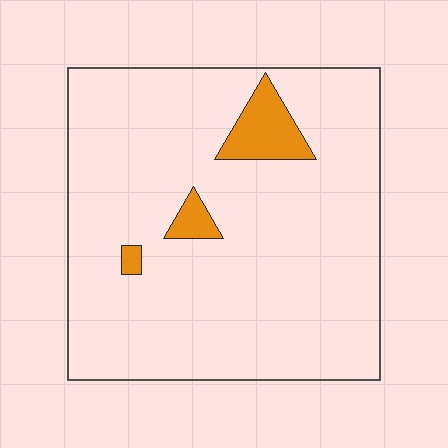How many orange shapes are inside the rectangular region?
3.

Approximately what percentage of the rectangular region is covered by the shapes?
Approximately 5%.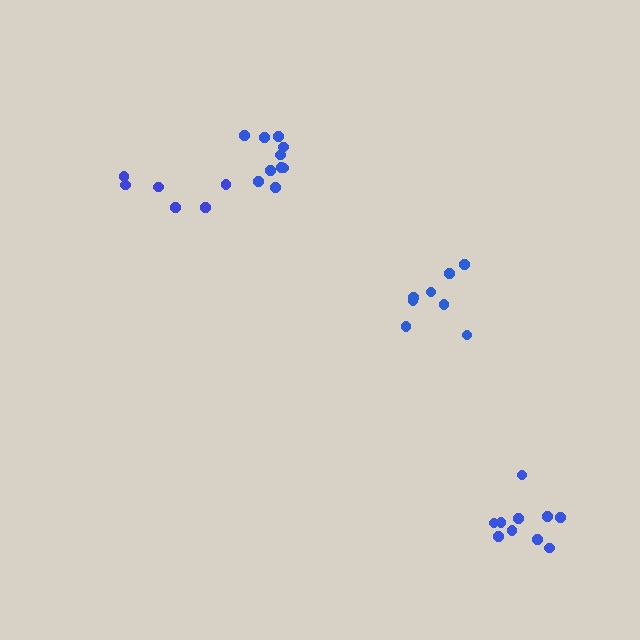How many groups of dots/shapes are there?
There are 4 groups.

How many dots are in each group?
Group 1: 8 dots, Group 2: 10 dots, Group 3: 10 dots, Group 4: 6 dots (34 total).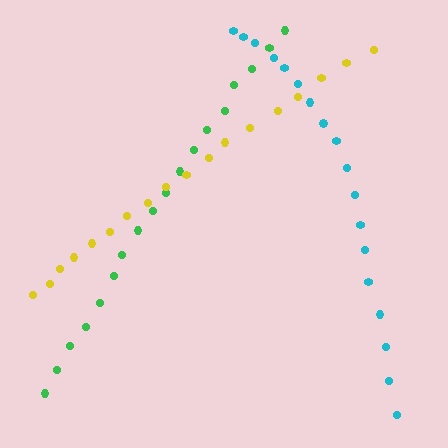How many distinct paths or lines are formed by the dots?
There are 3 distinct paths.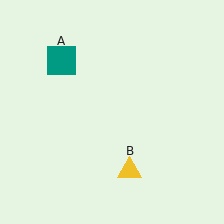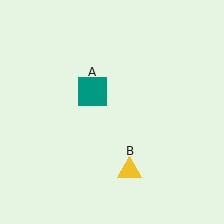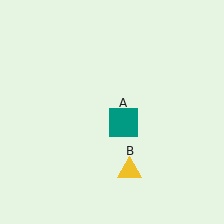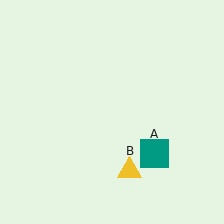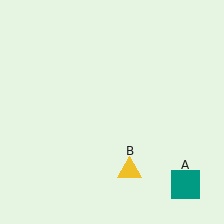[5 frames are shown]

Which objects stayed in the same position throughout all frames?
Yellow triangle (object B) remained stationary.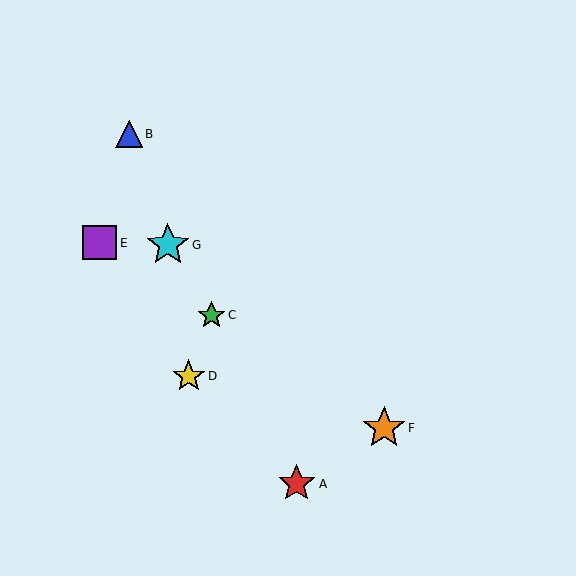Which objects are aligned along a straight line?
Objects C, E, F are aligned along a straight line.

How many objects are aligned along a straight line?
3 objects (C, E, F) are aligned along a straight line.